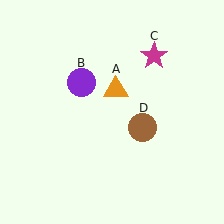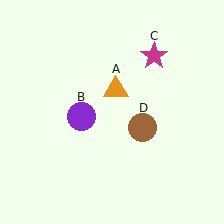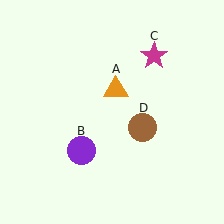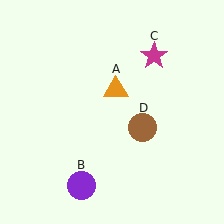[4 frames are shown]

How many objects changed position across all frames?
1 object changed position: purple circle (object B).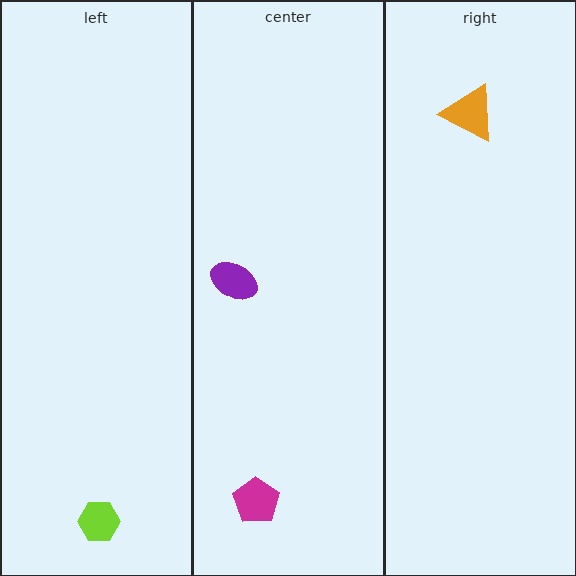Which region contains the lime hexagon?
The left region.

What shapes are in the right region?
The orange triangle.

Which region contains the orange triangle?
The right region.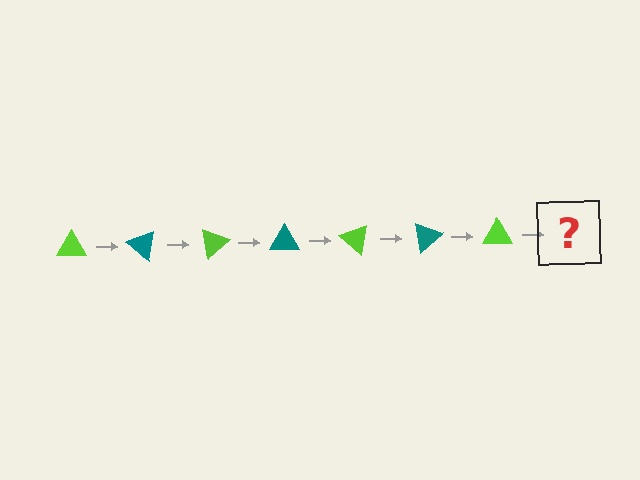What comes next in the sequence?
The next element should be a teal triangle, rotated 280 degrees from the start.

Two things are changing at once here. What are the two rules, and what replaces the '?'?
The two rules are that it rotates 40 degrees each step and the color cycles through lime and teal. The '?' should be a teal triangle, rotated 280 degrees from the start.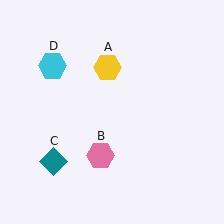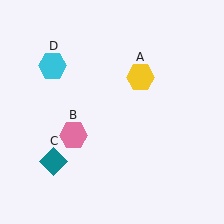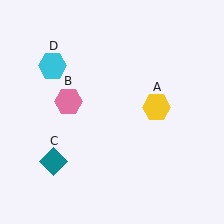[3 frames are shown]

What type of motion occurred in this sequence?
The yellow hexagon (object A), pink hexagon (object B) rotated clockwise around the center of the scene.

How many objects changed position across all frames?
2 objects changed position: yellow hexagon (object A), pink hexagon (object B).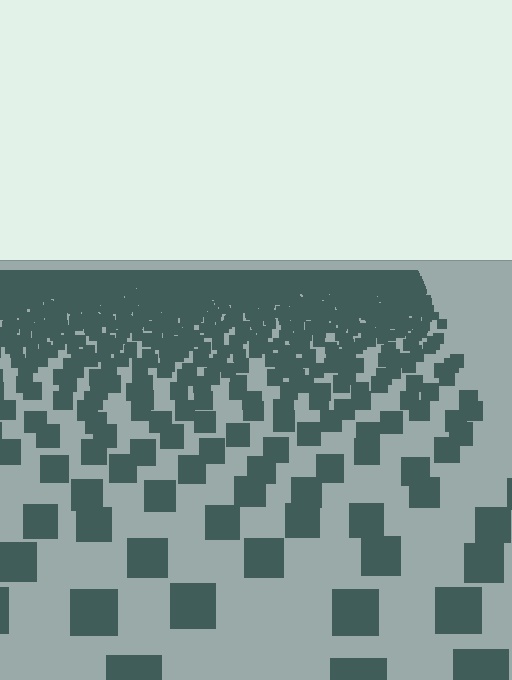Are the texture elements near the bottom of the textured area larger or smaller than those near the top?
Larger. Near the bottom, elements are closer to the viewer and appear at a bigger on-screen size.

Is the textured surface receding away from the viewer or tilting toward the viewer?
The surface is receding away from the viewer. Texture elements get smaller and denser toward the top.